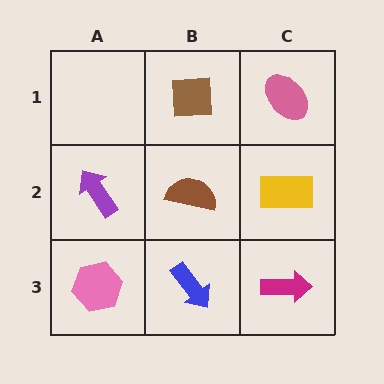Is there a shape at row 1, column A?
No, that cell is empty.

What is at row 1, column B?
A brown square.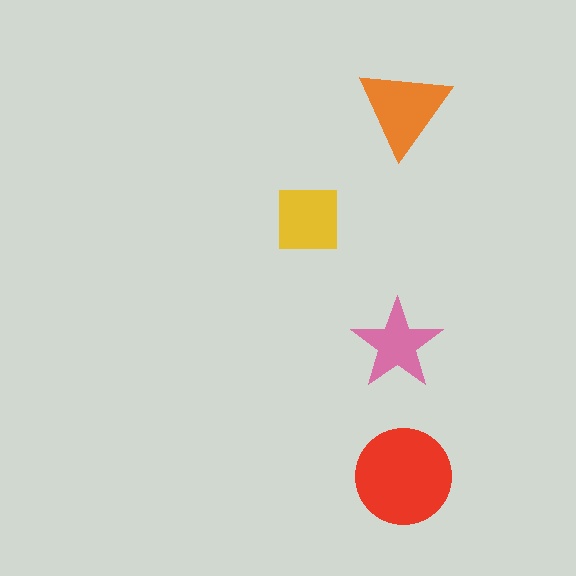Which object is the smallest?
The pink star.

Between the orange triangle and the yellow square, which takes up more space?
The orange triangle.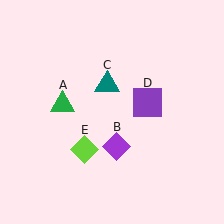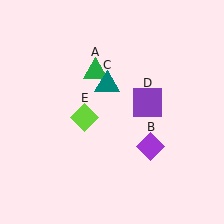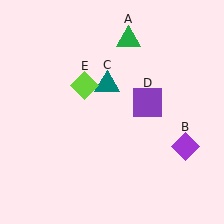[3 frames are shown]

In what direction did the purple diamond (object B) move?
The purple diamond (object B) moved right.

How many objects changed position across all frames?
3 objects changed position: green triangle (object A), purple diamond (object B), lime diamond (object E).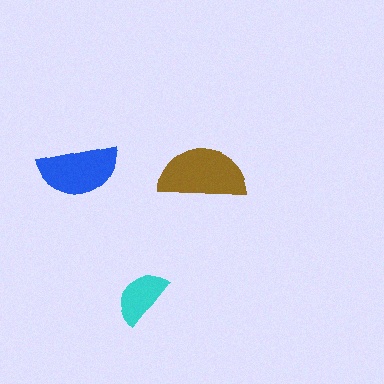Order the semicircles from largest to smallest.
the brown one, the blue one, the cyan one.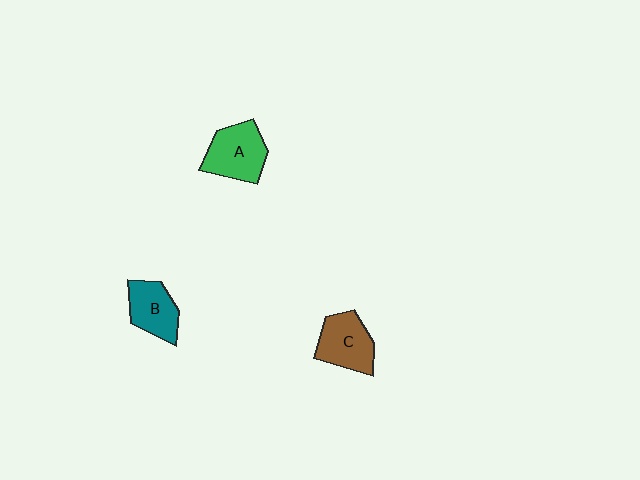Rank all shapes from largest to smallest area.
From largest to smallest: A (green), C (brown), B (teal).